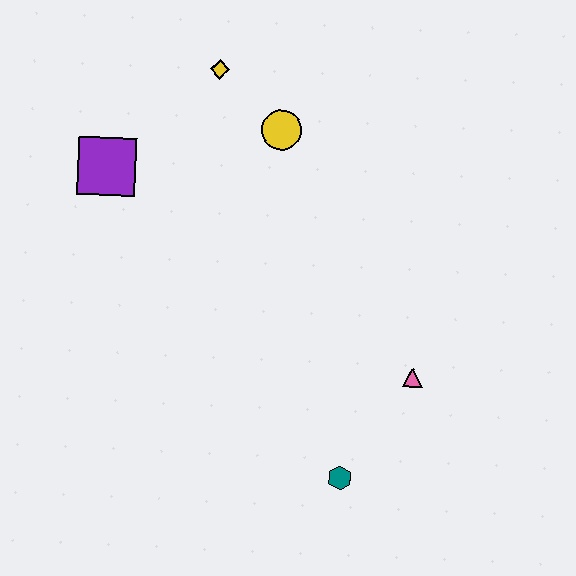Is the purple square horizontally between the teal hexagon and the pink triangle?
No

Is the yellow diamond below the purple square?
No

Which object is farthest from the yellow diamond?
The teal hexagon is farthest from the yellow diamond.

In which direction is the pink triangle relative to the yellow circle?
The pink triangle is below the yellow circle.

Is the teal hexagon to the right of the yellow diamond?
Yes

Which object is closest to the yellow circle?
The yellow diamond is closest to the yellow circle.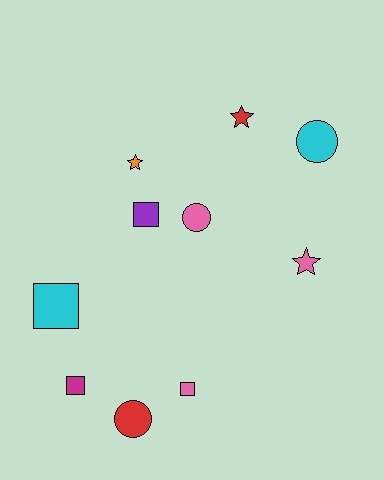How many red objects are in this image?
There are 2 red objects.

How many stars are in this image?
There are 3 stars.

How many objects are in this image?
There are 10 objects.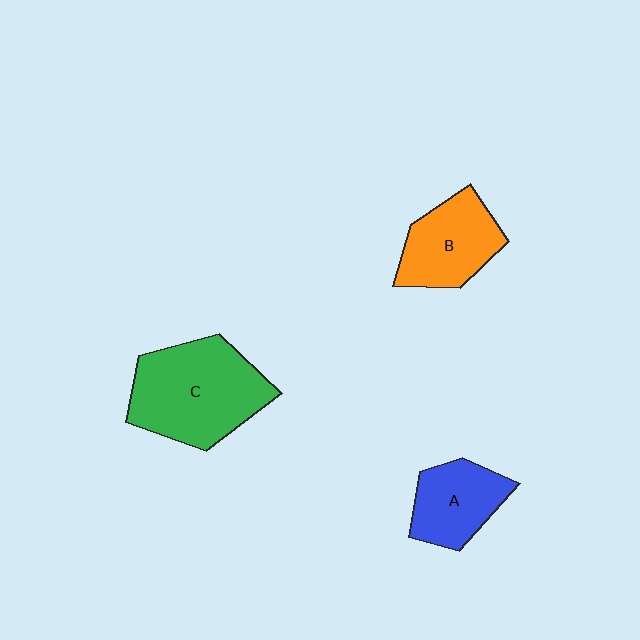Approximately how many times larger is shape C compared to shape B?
Approximately 1.6 times.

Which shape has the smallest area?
Shape A (blue).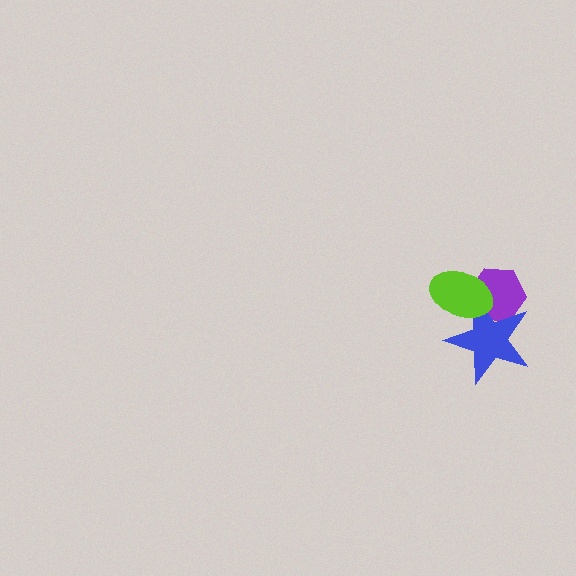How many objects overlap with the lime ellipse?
2 objects overlap with the lime ellipse.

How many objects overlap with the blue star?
2 objects overlap with the blue star.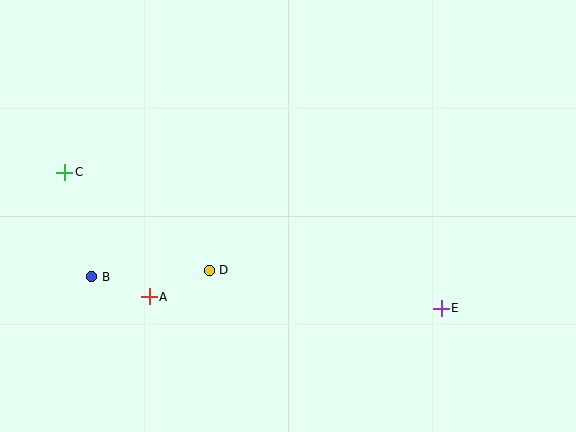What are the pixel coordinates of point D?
Point D is at (209, 270).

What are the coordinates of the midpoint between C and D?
The midpoint between C and D is at (137, 221).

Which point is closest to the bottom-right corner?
Point E is closest to the bottom-right corner.